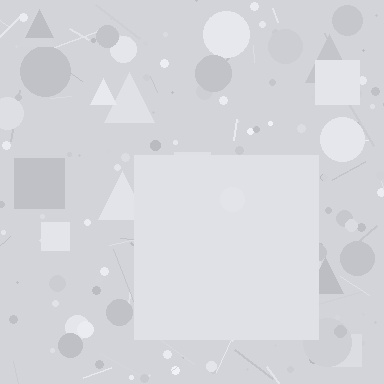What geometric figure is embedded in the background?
A square is embedded in the background.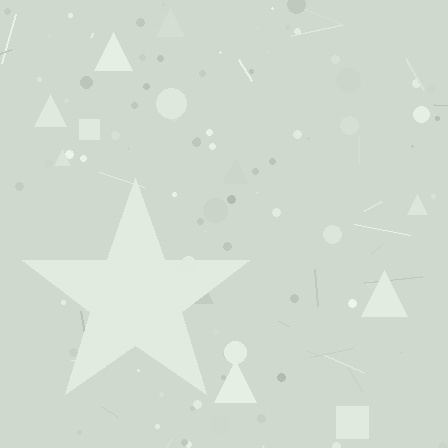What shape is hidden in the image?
A star is hidden in the image.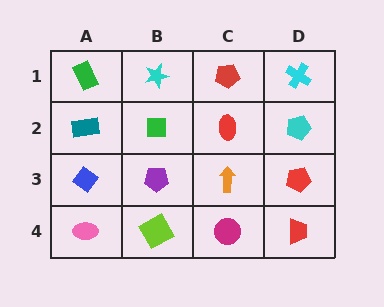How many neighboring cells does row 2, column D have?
3.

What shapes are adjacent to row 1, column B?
A green square (row 2, column B), a green rectangle (row 1, column A), a red pentagon (row 1, column C).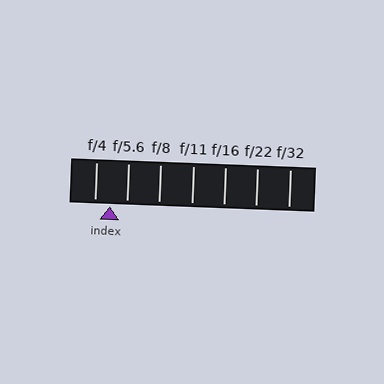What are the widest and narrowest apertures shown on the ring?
The widest aperture shown is f/4 and the narrowest is f/32.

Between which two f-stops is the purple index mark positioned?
The index mark is between f/4 and f/5.6.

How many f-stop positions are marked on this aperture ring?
There are 7 f-stop positions marked.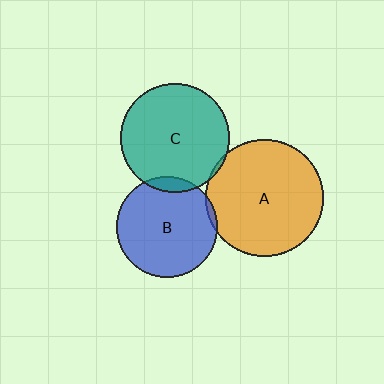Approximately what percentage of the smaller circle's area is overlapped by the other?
Approximately 5%.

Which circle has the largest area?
Circle A (orange).